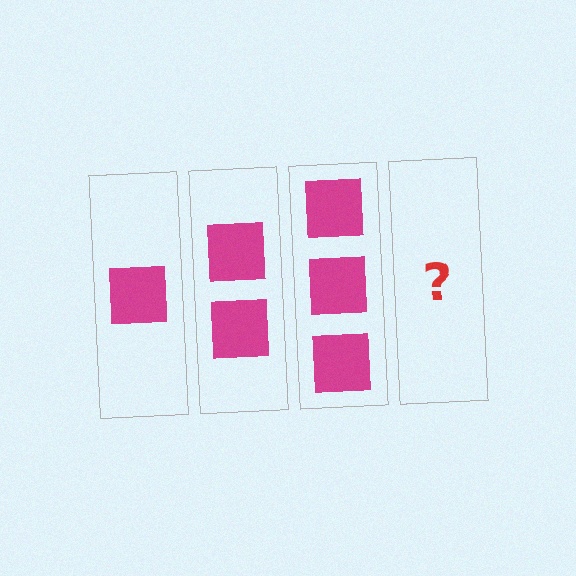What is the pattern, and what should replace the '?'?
The pattern is that each step adds one more square. The '?' should be 4 squares.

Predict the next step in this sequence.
The next step is 4 squares.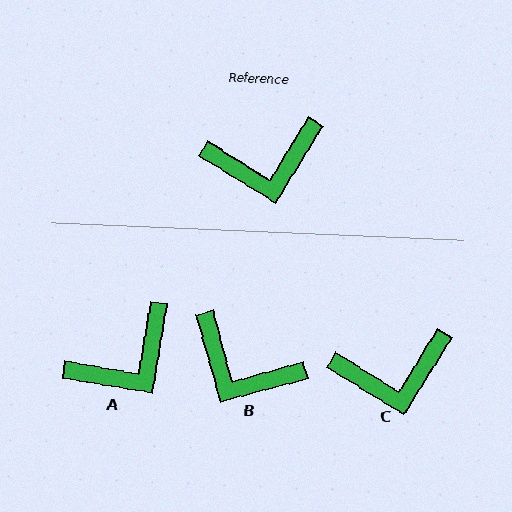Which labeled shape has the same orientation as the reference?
C.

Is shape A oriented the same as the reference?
No, it is off by about 22 degrees.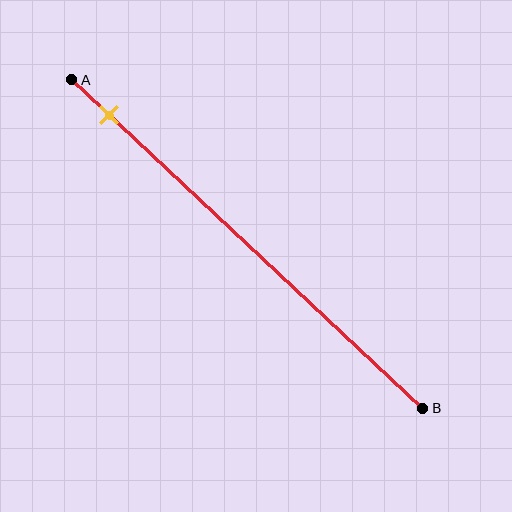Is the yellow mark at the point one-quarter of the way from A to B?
No, the mark is at about 10% from A, not at the 25% one-quarter point.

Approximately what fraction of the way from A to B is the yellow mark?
The yellow mark is approximately 10% of the way from A to B.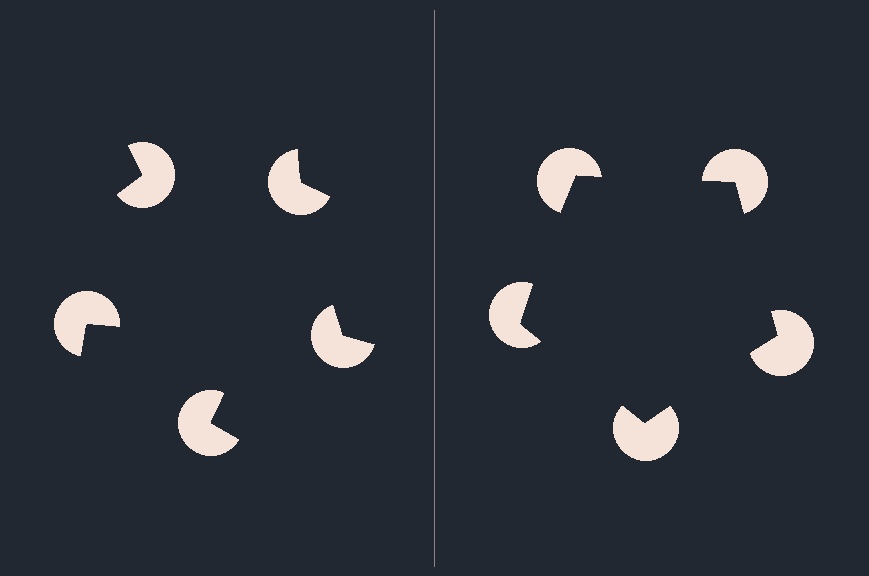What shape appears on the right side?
An illusory pentagon.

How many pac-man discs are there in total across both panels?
10 — 5 on each side.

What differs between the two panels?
The pac-man discs are positioned identically on both sides; only the wedge orientations differ. On the right they align to a pentagon; on the left they are misaligned.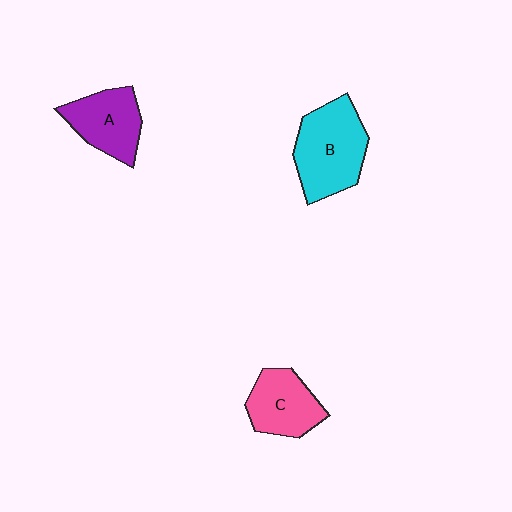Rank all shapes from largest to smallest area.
From largest to smallest: B (cyan), A (purple), C (pink).